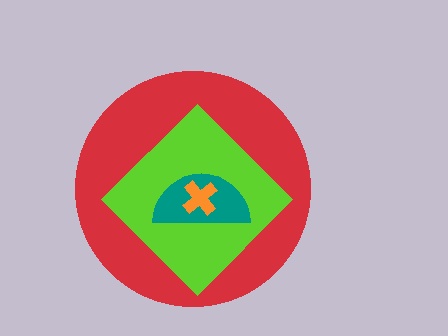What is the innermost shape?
The orange cross.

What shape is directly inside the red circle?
The lime diamond.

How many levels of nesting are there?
4.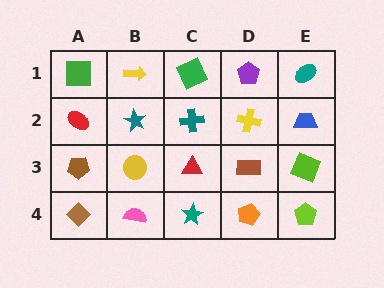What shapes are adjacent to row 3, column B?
A teal star (row 2, column B), a pink semicircle (row 4, column B), a brown pentagon (row 3, column A), a red triangle (row 3, column C).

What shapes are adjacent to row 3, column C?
A teal cross (row 2, column C), a teal star (row 4, column C), a yellow circle (row 3, column B), a brown rectangle (row 3, column D).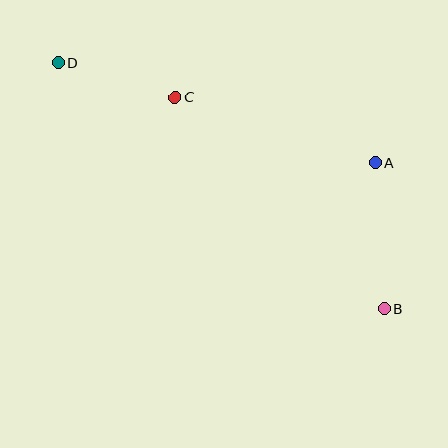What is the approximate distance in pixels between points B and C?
The distance between B and C is approximately 298 pixels.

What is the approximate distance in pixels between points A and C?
The distance between A and C is approximately 211 pixels.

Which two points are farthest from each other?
Points B and D are farthest from each other.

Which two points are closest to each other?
Points C and D are closest to each other.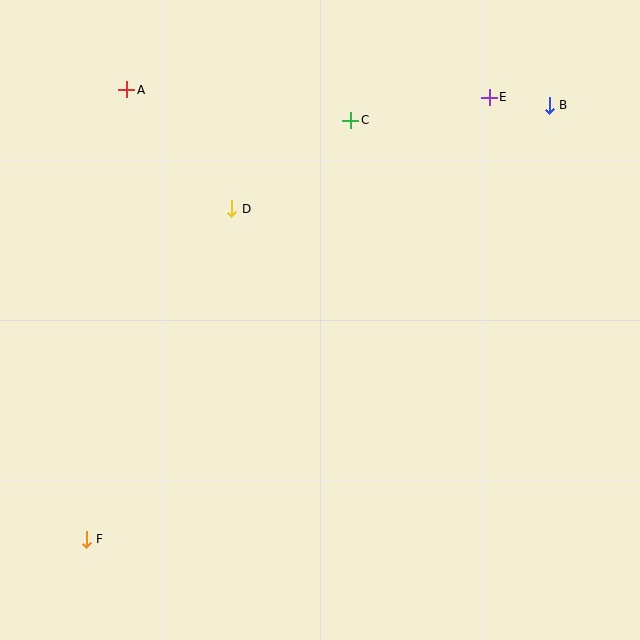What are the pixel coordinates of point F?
Point F is at (86, 539).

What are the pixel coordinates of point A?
Point A is at (127, 90).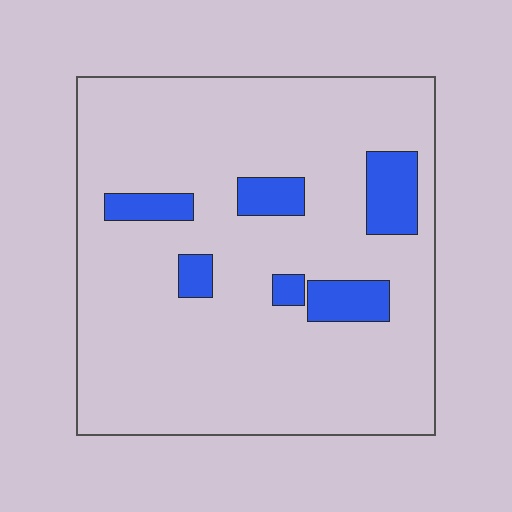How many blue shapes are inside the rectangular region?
6.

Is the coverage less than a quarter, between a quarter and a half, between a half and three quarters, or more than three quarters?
Less than a quarter.